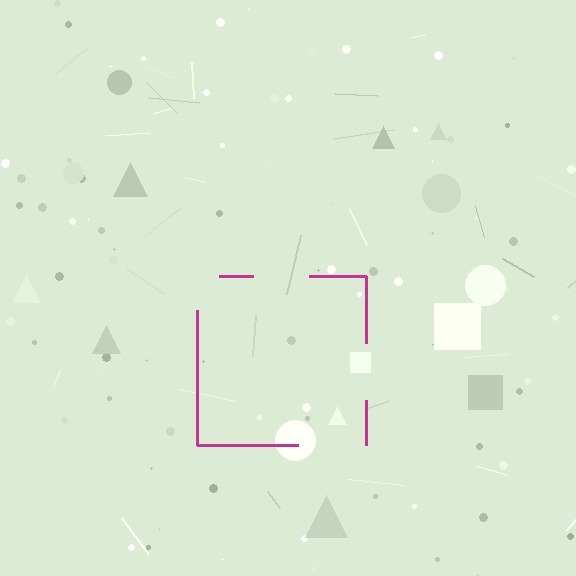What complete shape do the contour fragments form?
The contour fragments form a square.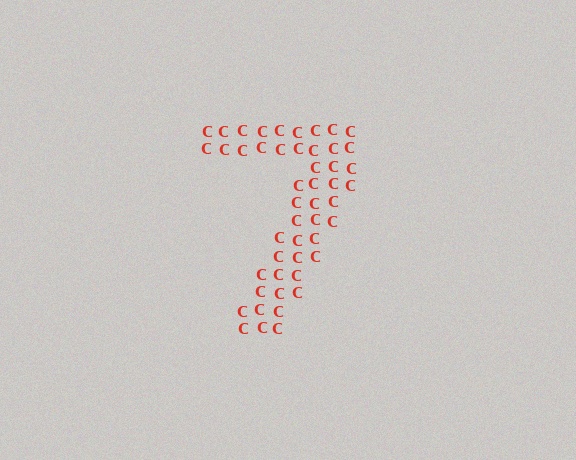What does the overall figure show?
The overall figure shows the digit 7.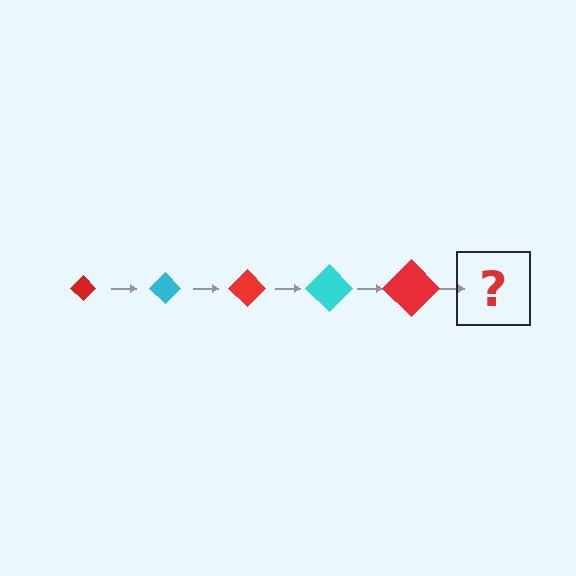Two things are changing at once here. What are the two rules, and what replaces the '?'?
The two rules are that the diamond grows larger each step and the color cycles through red and cyan. The '?' should be a cyan diamond, larger than the previous one.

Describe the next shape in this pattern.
It should be a cyan diamond, larger than the previous one.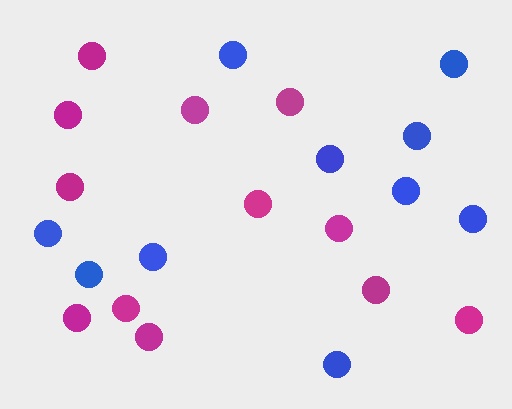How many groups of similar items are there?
There are 2 groups: one group of blue circles (10) and one group of magenta circles (12).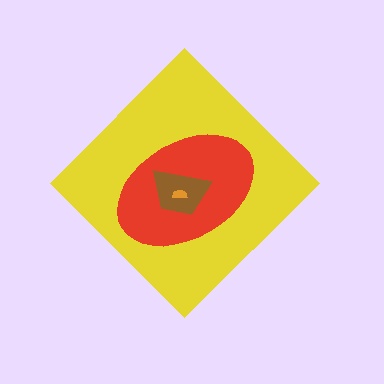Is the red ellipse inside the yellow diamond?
Yes.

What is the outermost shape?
The yellow diamond.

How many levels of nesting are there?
4.